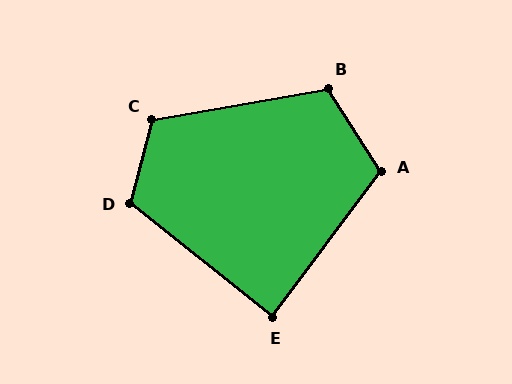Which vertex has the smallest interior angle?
E, at approximately 88 degrees.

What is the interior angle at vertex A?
Approximately 111 degrees (obtuse).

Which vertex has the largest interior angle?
C, at approximately 115 degrees.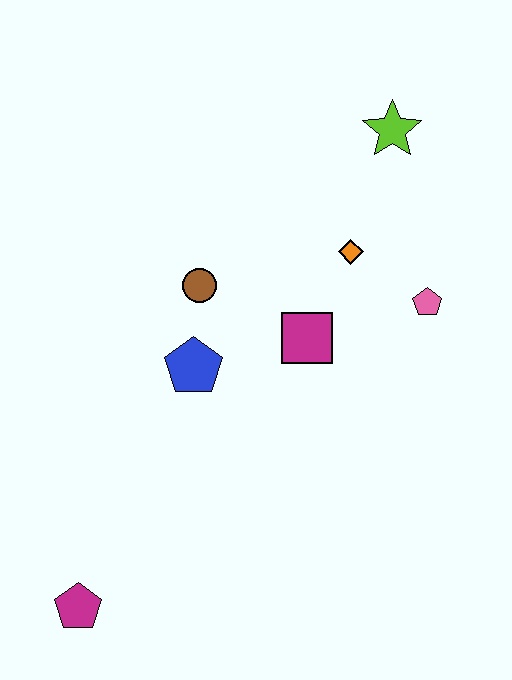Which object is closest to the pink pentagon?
The orange diamond is closest to the pink pentagon.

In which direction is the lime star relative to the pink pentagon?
The lime star is above the pink pentagon.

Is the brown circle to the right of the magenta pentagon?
Yes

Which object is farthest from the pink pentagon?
The magenta pentagon is farthest from the pink pentagon.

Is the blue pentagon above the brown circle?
No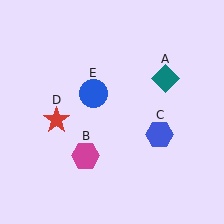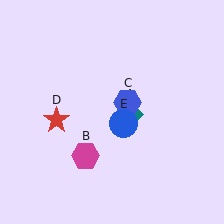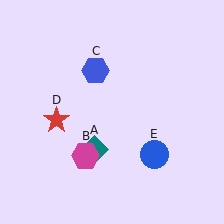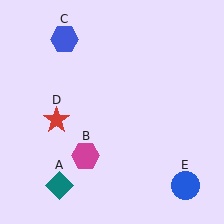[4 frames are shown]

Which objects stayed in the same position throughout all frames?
Magenta hexagon (object B) and red star (object D) remained stationary.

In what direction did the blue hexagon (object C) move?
The blue hexagon (object C) moved up and to the left.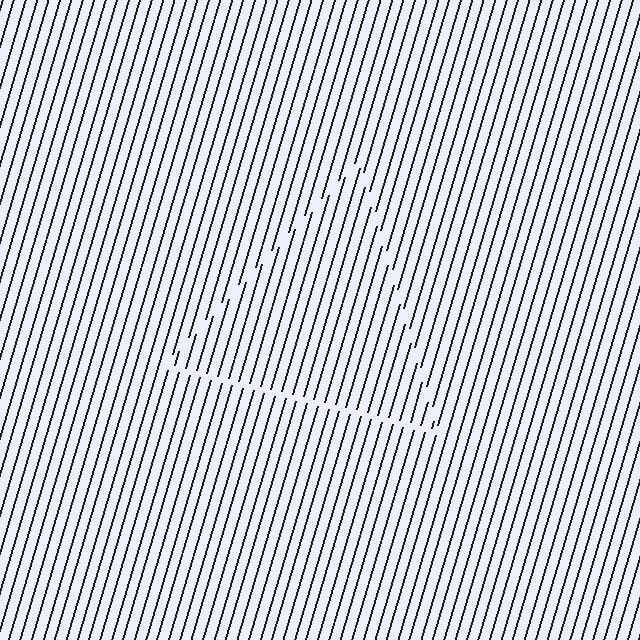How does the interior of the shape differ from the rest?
The interior of the shape contains the same grating, shifted by half a period — the contour is defined by the phase discontinuity where line-ends from the inner and outer gratings abut.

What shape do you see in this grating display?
An illusory triangle. The interior of the shape contains the same grating, shifted by half a period — the contour is defined by the phase discontinuity where line-ends from the inner and outer gratings abut.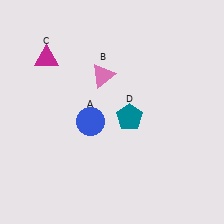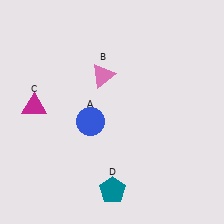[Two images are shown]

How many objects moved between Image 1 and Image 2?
2 objects moved between the two images.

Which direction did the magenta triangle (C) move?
The magenta triangle (C) moved down.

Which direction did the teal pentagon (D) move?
The teal pentagon (D) moved down.